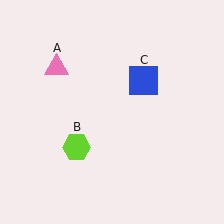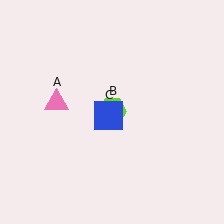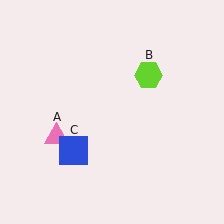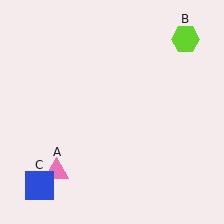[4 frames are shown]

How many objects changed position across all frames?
3 objects changed position: pink triangle (object A), lime hexagon (object B), blue square (object C).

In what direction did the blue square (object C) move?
The blue square (object C) moved down and to the left.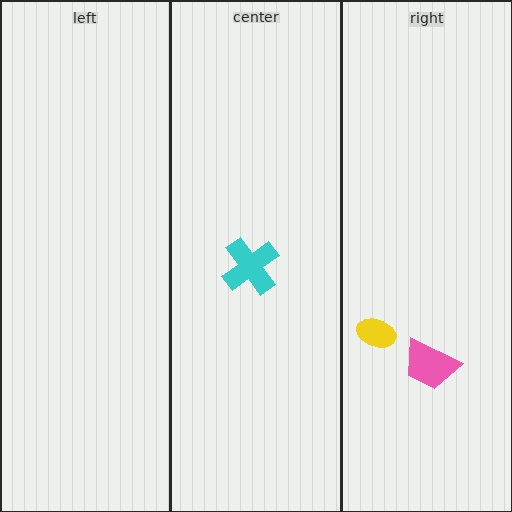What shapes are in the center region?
The cyan cross.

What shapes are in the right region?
The yellow ellipse, the pink trapezoid.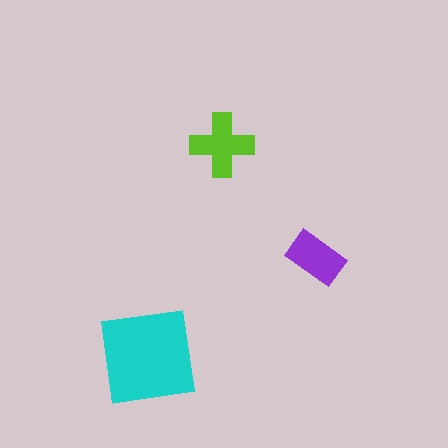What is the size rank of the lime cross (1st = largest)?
2nd.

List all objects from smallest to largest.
The purple rectangle, the lime cross, the cyan square.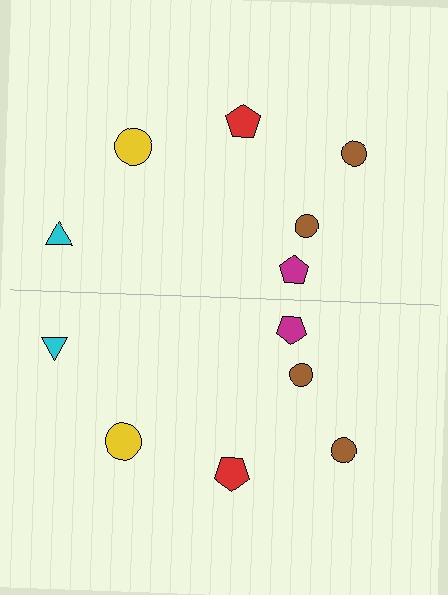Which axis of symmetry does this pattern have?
The pattern has a horizontal axis of symmetry running through the center of the image.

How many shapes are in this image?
There are 12 shapes in this image.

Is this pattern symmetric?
Yes, this pattern has bilateral (reflection) symmetry.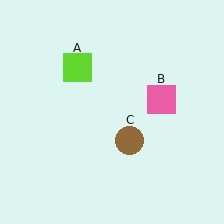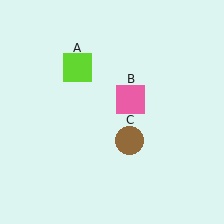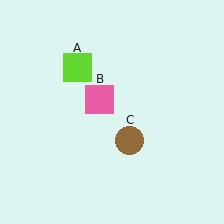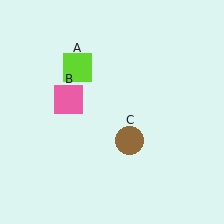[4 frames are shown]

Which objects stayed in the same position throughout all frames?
Lime square (object A) and brown circle (object C) remained stationary.